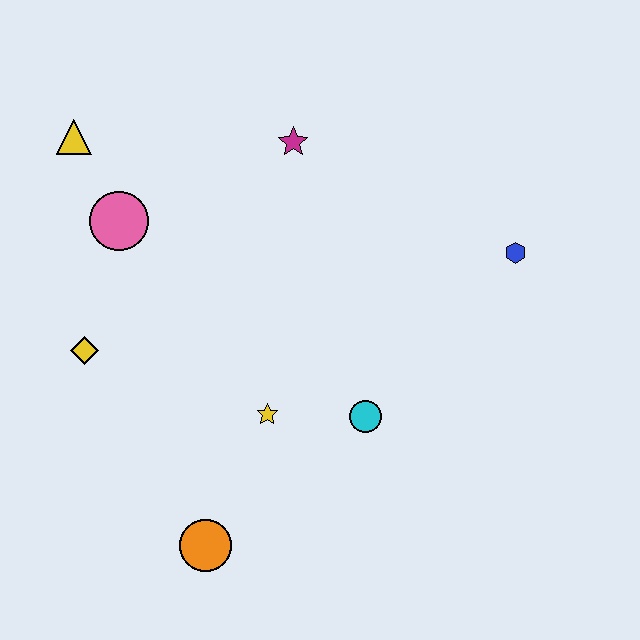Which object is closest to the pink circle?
The yellow triangle is closest to the pink circle.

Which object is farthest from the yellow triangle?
The blue hexagon is farthest from the yellow triangle.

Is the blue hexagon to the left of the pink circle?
No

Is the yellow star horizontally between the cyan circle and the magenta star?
No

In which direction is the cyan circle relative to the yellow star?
The cyan circle is to the right of the yellow star.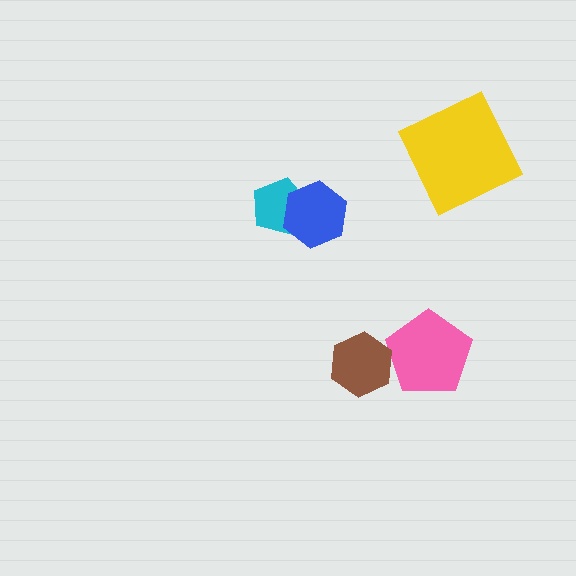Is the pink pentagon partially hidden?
Yes, it is partially covered by another shape.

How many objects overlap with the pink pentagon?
1 object overlaps with the pink pentagon.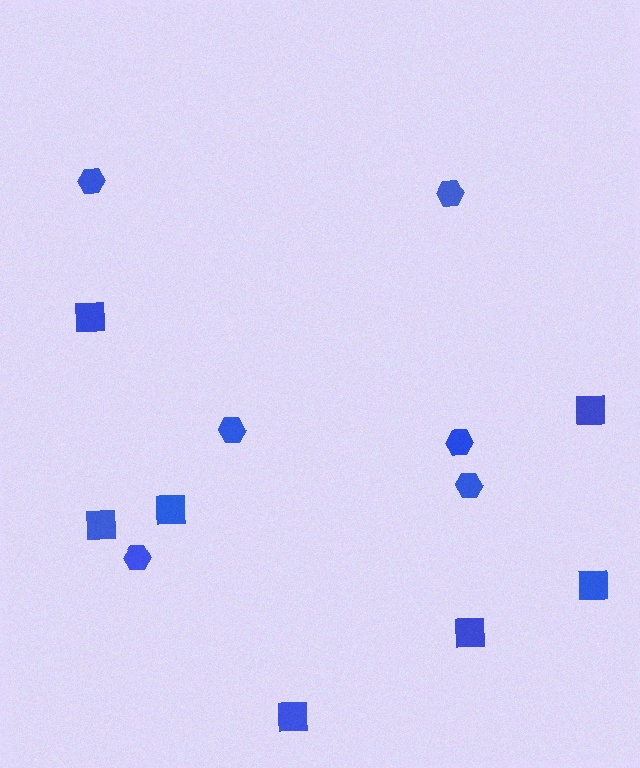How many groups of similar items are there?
There are 2 groups: one group of hexagons (6) and one group of squares (7).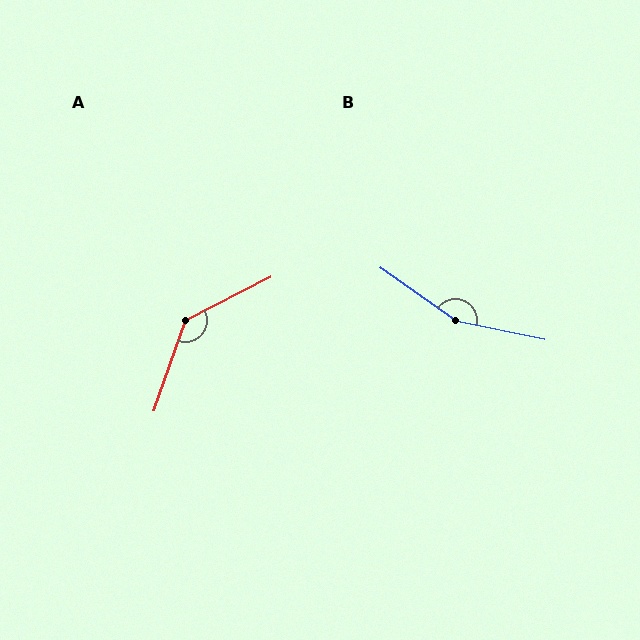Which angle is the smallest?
A, at approximately 136 degrees.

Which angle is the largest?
B, at approximately 157 degrees.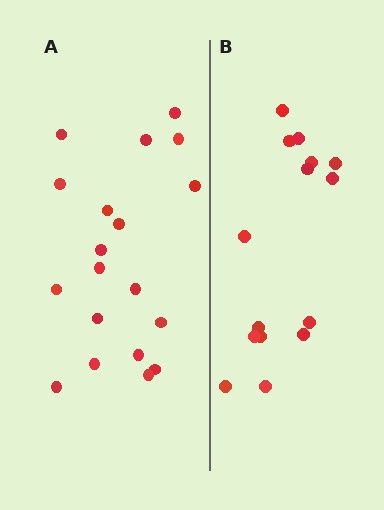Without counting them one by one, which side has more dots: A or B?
Region A (the left region) has more dots.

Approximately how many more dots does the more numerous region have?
Region A has about 4 more dots than region B.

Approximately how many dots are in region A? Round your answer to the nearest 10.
About 20 dots. (The exact count is 19, which rounds to 20.)